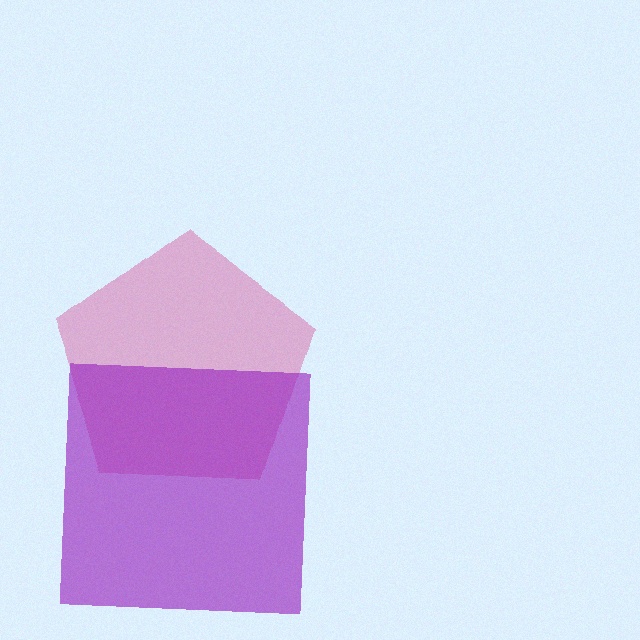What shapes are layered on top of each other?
The layered shapes are: a pink pentagon, a purple square.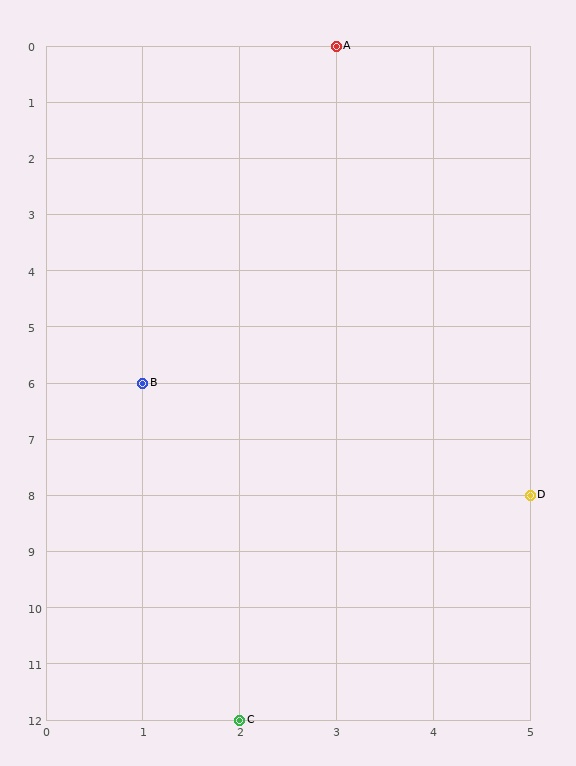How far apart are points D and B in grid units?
Points D and B are 4 columns and 2 rows apart (about 4.5 grid units diagonally).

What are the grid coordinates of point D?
Point D is at grid coordinates (5, 8).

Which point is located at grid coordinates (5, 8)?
Point D is at (5, 8).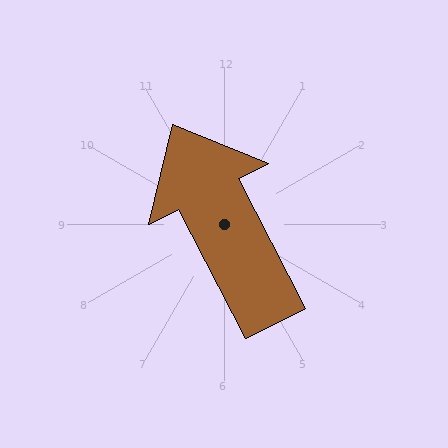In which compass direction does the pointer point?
Northwest.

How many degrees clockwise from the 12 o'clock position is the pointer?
Approximately 333 degrees.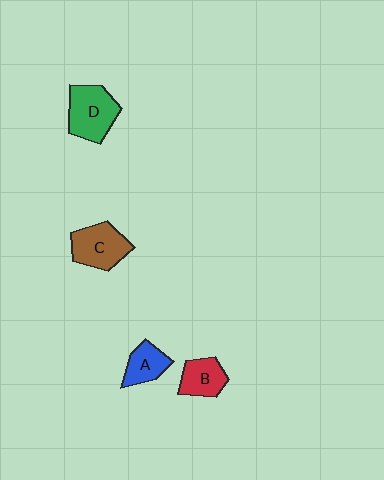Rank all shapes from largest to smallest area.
From largest to smallest: D (green), C (brown), B (red), A (blue).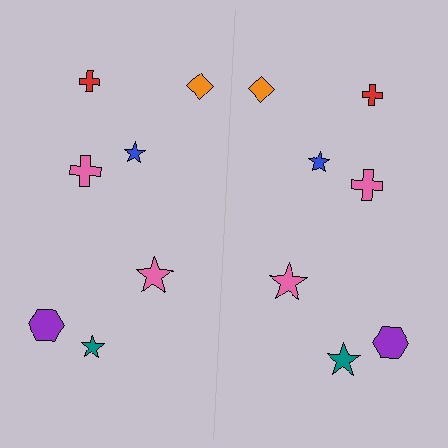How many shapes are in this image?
There are 14 shapes in this image.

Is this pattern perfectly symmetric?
No, the pattern is not perfectly symmetric. The teal star on the right side has a different size than its mirror counterpart.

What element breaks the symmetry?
The teal star on the right side has a different size than its mirror counterpart.